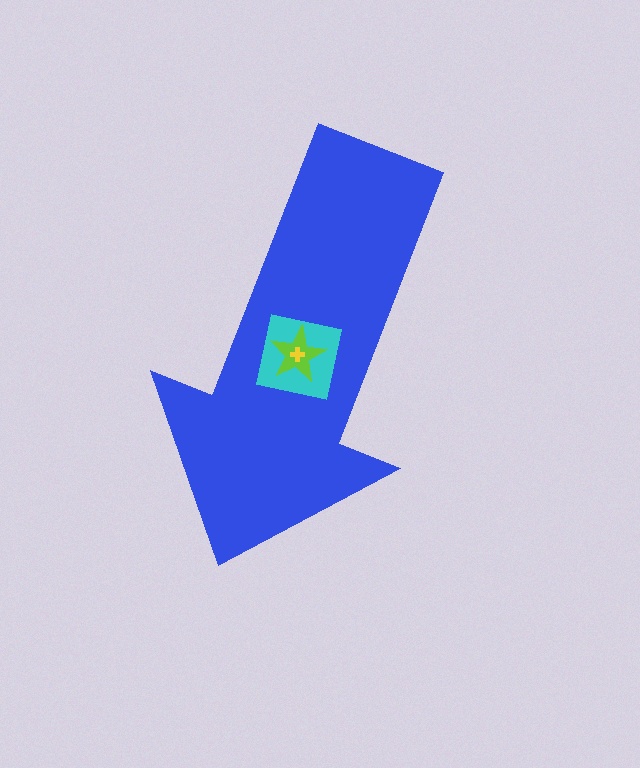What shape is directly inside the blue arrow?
The cyan square.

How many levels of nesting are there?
4.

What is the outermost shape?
The blue arrow.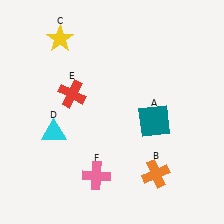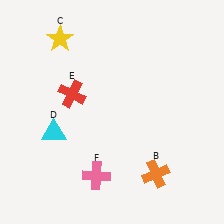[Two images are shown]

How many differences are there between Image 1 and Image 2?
There is 1 difference between the two images.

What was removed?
The teal square (A) was removed in Image 2.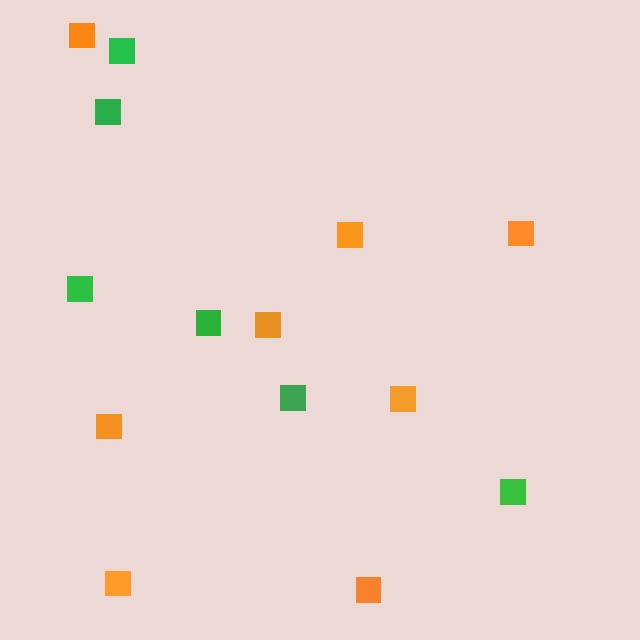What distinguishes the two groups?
There are 2 groups: one group of orange squares (8) and one group of green squares (6).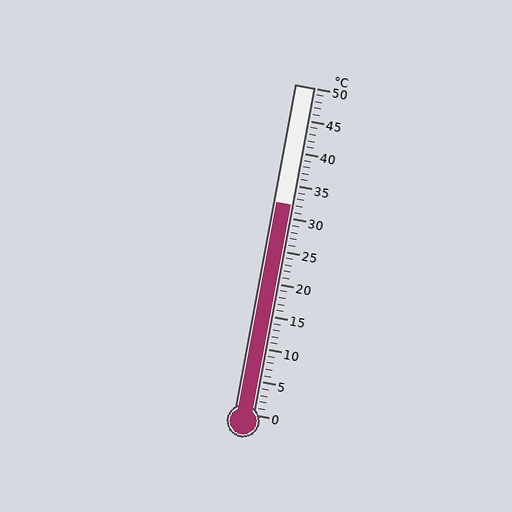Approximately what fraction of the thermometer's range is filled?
The thermometer is filled to approximately 65% of its range.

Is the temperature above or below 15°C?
The temperature is above 15°C.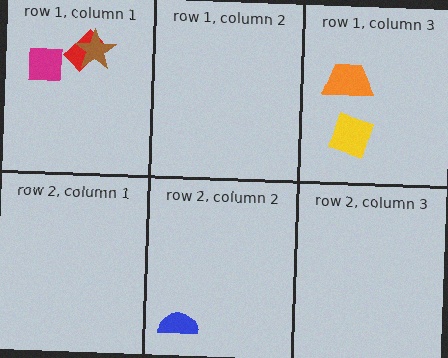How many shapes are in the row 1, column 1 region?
3.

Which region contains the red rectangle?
The row 1, column 1 region.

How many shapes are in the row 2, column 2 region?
1.